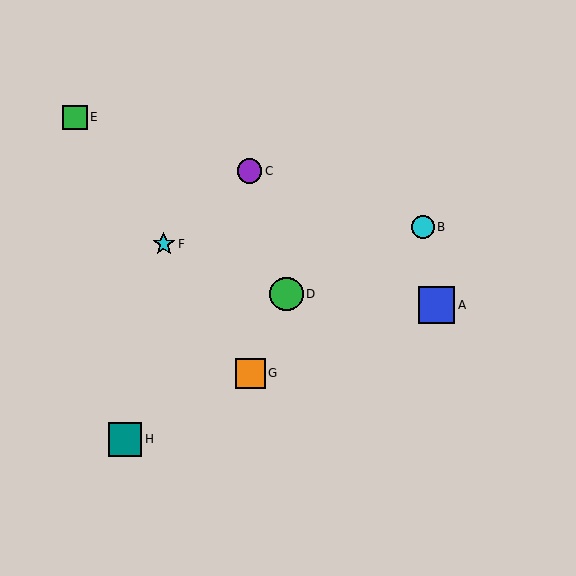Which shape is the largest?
The blue square (labeled A) is the largest.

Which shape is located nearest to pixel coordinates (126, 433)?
The teal square (labeled H) at (125, 439) is nearest to that location.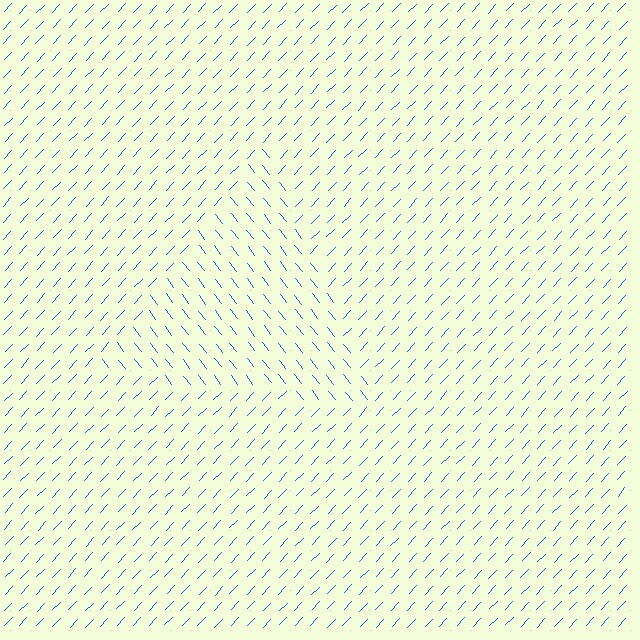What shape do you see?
I see a triangle.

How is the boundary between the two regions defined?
The boundary is defined purely by a change in line orientation (approximately 81 degrees difference). All lines are the same color and thickness.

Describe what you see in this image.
The image is filled with small blue line segments. A triangle region in the image has lines oriented differently from the surrounding lines, creating a visible texture boundary.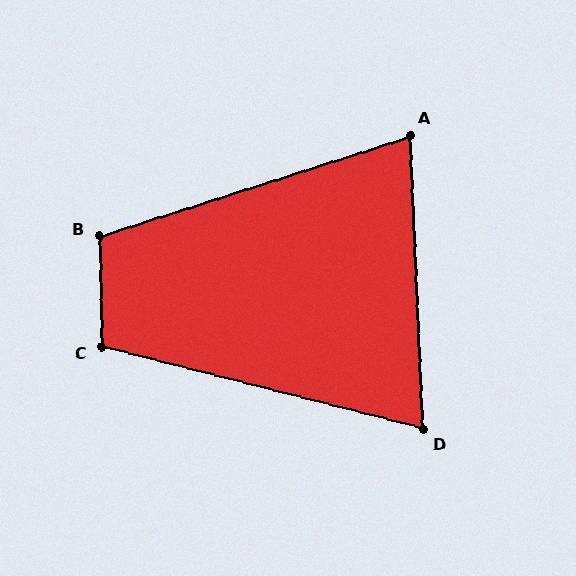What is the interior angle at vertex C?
Approximately 105 degrees (obtuse).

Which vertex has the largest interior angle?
B, at approximately 107 degrees.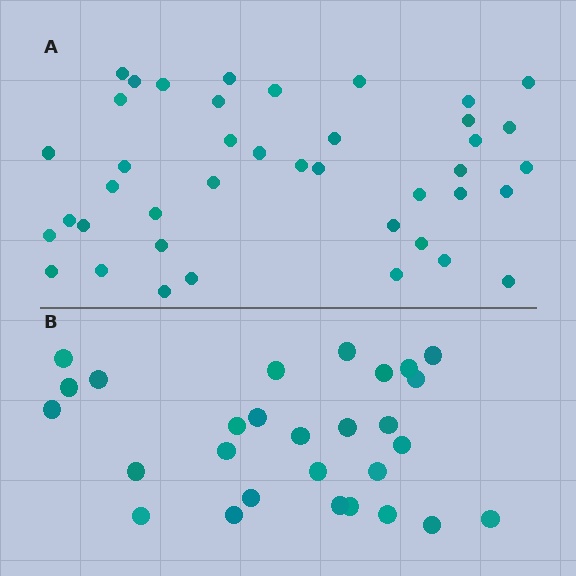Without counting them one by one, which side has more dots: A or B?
Region A (the top region) has more dots.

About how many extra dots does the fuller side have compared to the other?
Region A has approximately 15 more dots than region B.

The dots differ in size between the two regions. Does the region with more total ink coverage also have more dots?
No. Region B has more total ink coverage because its dots are larger, but region A actually contains more individual dots. Total area can be misleading — the number of items is what matters here.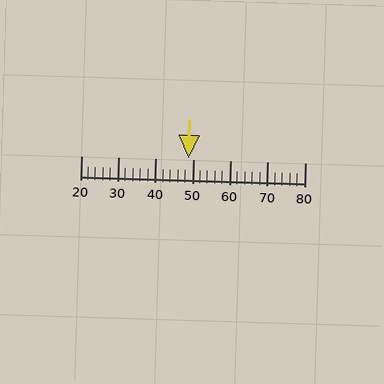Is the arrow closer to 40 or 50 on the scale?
The arrow is closer to 50.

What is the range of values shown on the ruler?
The ruler shows values from 20 to 80.